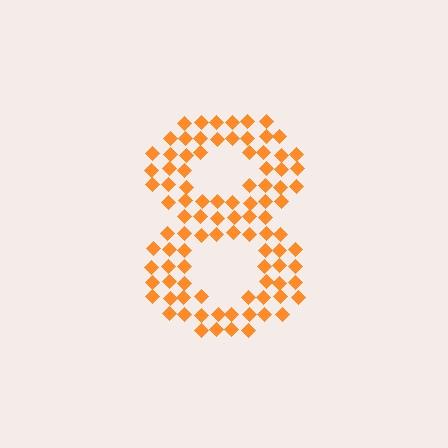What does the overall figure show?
The overall figure shows the digit 8.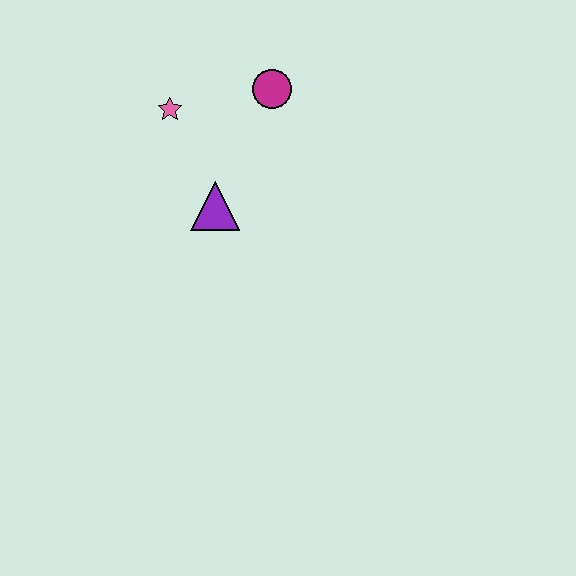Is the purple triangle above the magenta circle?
No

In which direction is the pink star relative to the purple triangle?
The pink star is above the purple triangle.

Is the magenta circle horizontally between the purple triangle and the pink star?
No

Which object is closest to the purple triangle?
The pink star is closest to the purple triangle.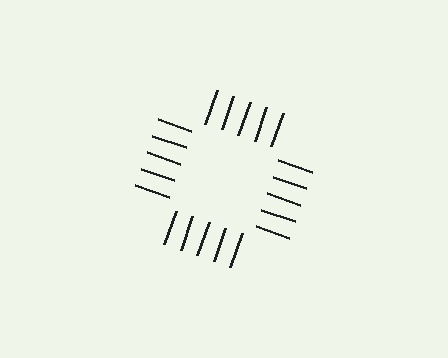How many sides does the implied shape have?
4 sides — the line-ends trace a square.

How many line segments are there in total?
20 — 5 along each of the 4 edges.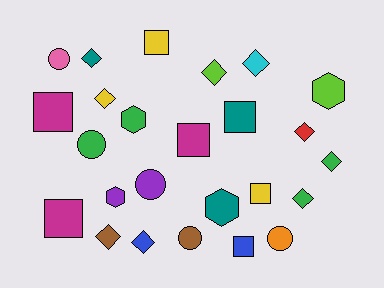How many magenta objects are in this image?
There are 3 magenta objects.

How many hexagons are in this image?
There are 4 hexagons.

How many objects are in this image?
There are 25 objects.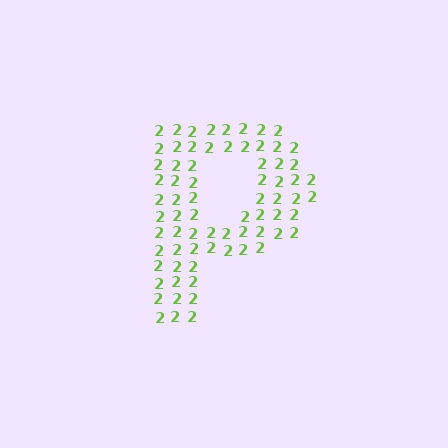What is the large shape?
The large shape is the letter P.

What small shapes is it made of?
It is made of small digit 2's.